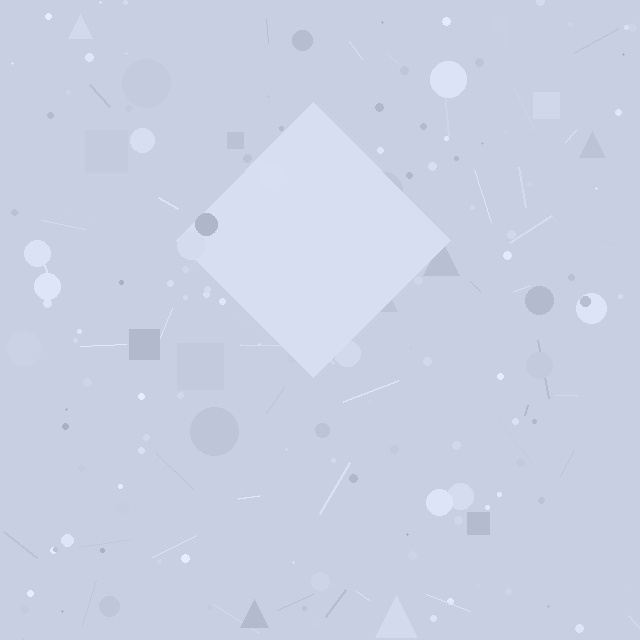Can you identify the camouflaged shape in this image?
The camouflaged shape is a diamond.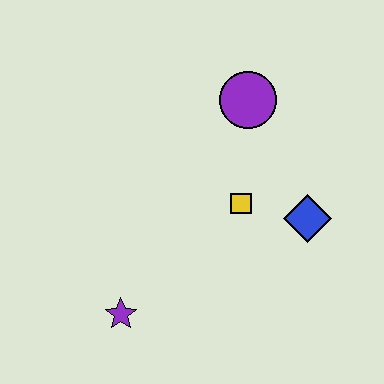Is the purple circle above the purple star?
Yes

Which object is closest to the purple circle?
The yellow square is closest to the purple circle.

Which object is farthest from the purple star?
The purple circle is farthest from the purple star.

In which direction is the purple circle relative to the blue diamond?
The purple circle is above the blue diamond.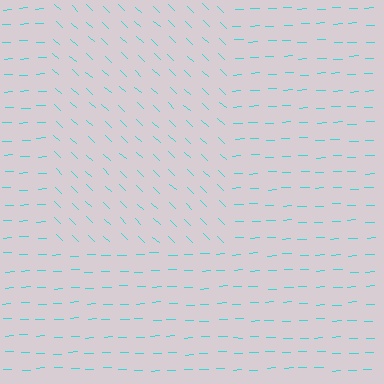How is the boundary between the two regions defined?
The boundary is defined purely by a change in line orientation (approximately 45 degrees difference). All lines are the same color and thickness.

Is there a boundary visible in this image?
Yes, there is a texture boundary formed by a change in line orientation.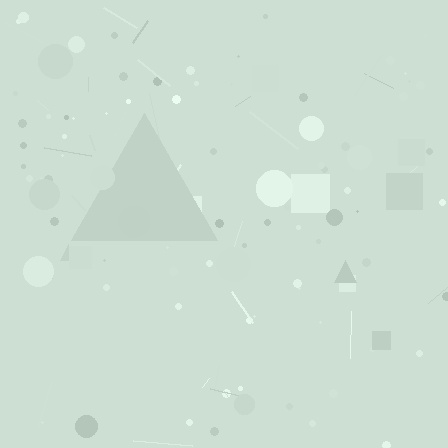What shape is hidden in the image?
A triangle is hidden in the image.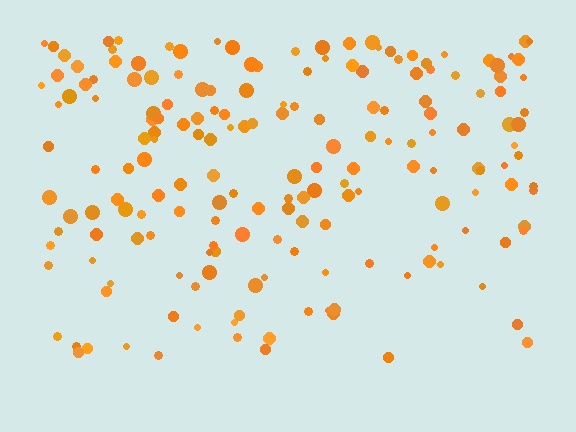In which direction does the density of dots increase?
From bottom to top, with the top side densest.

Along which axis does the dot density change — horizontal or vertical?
Vertical.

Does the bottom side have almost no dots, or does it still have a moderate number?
Still a moderate number, just noticeably fewer than the top.